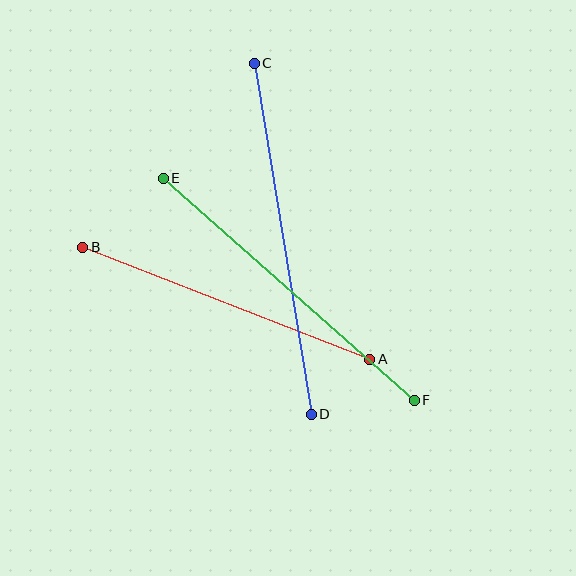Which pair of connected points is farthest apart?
Points C and D are farthest apart.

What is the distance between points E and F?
The distance is approximately 335 pixels.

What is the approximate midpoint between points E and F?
The midpoint is at approximately (289, 289) pixels.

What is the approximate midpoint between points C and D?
The midpoint is at approximately (283, 239) pixels.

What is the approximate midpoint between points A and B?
The midpoint is at approximately (226, 303) pixels.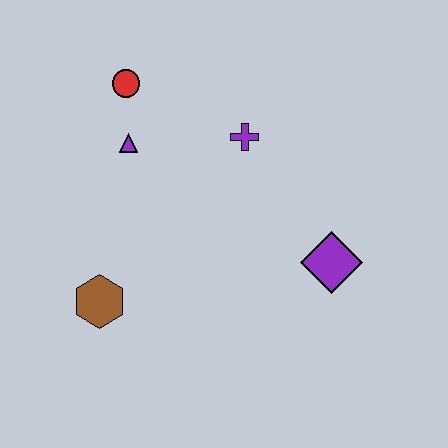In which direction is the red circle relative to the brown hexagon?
The red circle is above the brown hexagon.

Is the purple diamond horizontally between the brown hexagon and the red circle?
No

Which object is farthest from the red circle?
The purple diamond is farthest from the red circle.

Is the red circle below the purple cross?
No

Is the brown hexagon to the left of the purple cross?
Yes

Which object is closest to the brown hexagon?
The purple triangle is closest to the brown hexagon.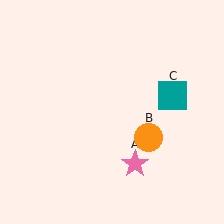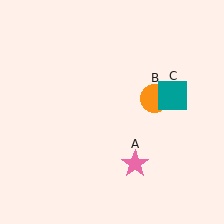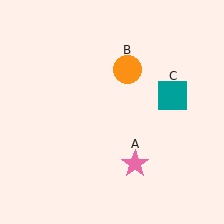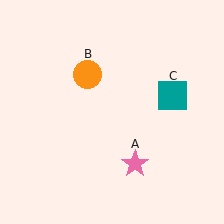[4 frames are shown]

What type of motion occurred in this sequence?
The orange circle (object B) rotated counterclockwise around the center of the scene.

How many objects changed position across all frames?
1 object changed position: orange circle (object B).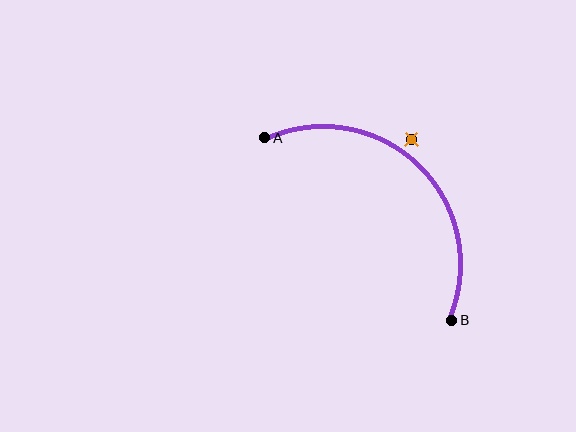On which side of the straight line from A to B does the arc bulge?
The arc bulges above and to the right of the straight line connecting A and B.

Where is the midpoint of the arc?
The arc midpoint is the point on the curve farthest from the straight line joining A and B. It sits above and to the right of that line.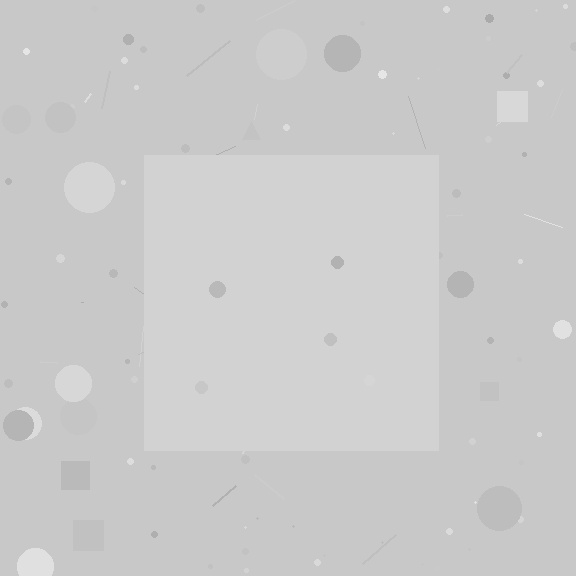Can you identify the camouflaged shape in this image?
The camouflaged shape is a square.